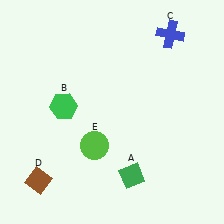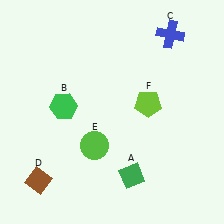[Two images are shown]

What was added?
A lime pentagon (F) was added in Image 2.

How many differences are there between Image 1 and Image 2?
There is 1 difference between the two images.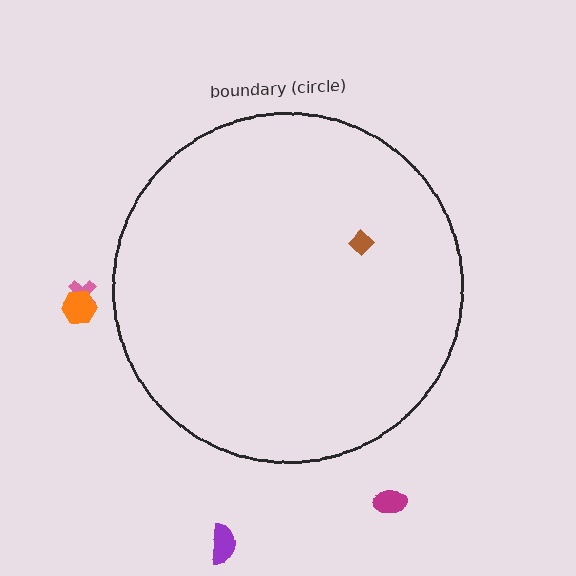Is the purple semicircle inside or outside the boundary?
Outside.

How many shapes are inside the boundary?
1 inside, 4 outside.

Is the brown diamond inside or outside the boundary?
Inside.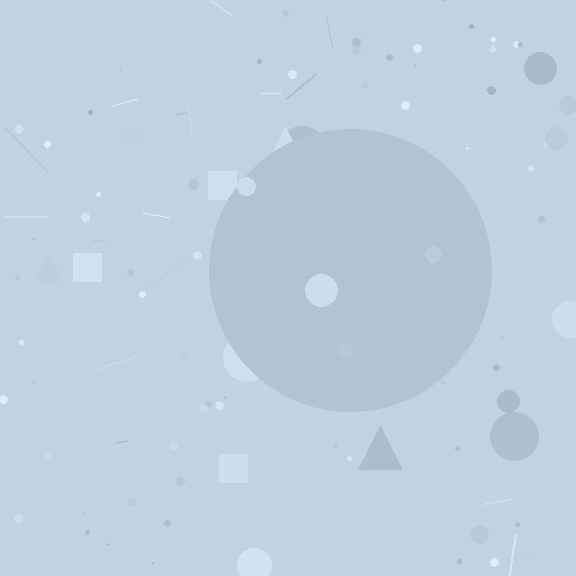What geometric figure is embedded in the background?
A circle is embedded in the background.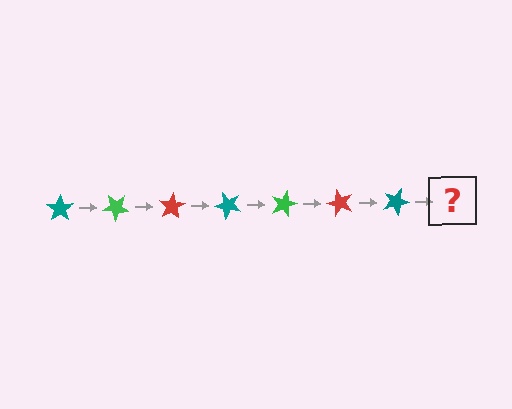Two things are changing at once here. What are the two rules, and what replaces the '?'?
The two rules are that it rotates 40 degrees each step and the color cycles through teal, green, and red. The '?' should be a green star, rotated 280 degrees from the start.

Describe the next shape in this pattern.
It should be a green star, rotated 280 degrees from the start.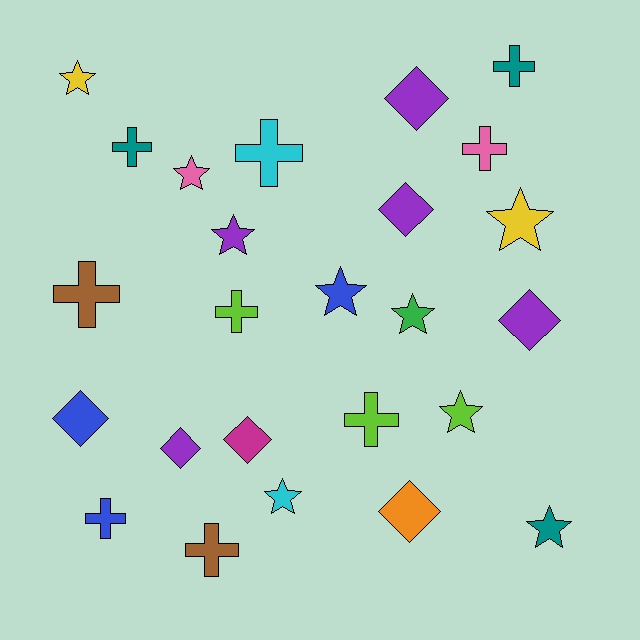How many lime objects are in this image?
There are 3 lime objects.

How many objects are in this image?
There are 25 objects.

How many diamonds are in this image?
There are 7 diamonds.